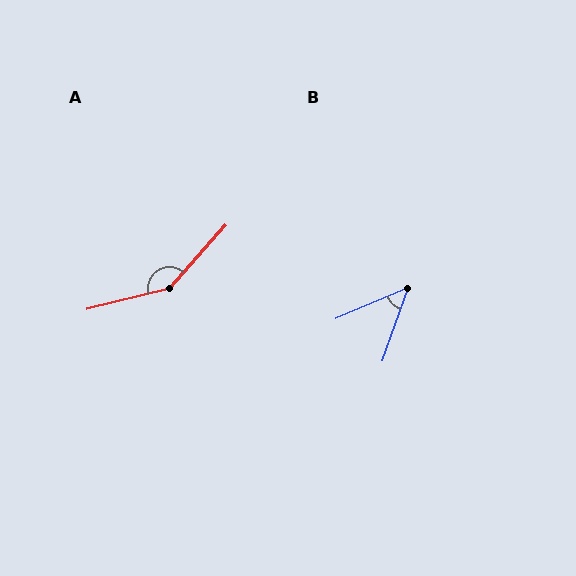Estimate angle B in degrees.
Approximately 47 degrees.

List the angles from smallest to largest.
B (47°), A (146°).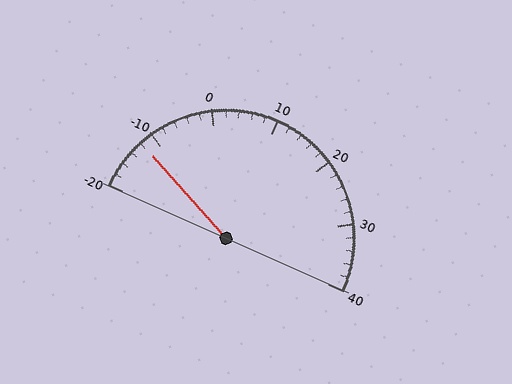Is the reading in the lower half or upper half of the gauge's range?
The reading is in the lower half of the range (-20 to 40).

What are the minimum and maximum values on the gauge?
The gauge ranges from -20 to 40.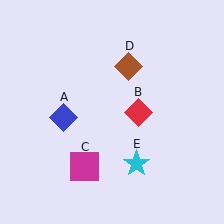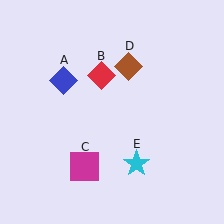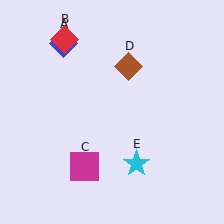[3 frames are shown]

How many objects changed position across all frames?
2 objects changed position: blue diamond (object A), red diamond (object B).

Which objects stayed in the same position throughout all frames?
Magenta square (object C) and brown diamond (object D) and cyan star (object E) remained stationary.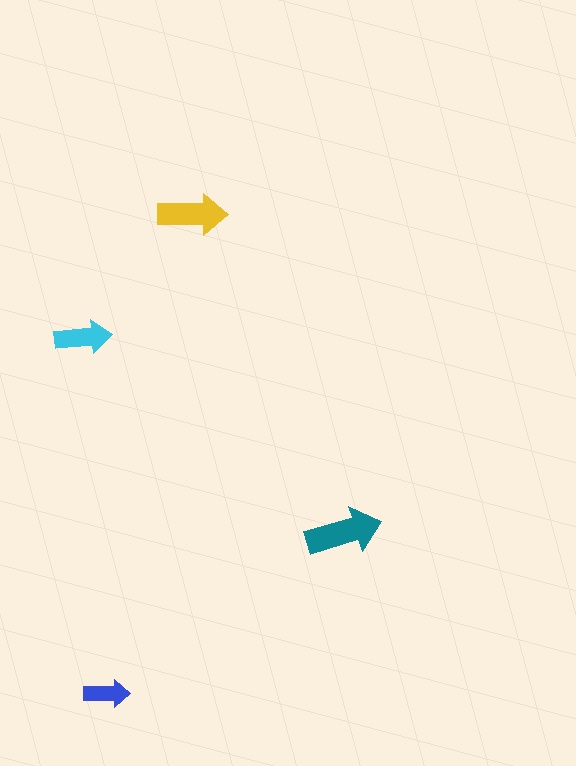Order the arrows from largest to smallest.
the teal one, the yellow one, the cyan one, the blue one.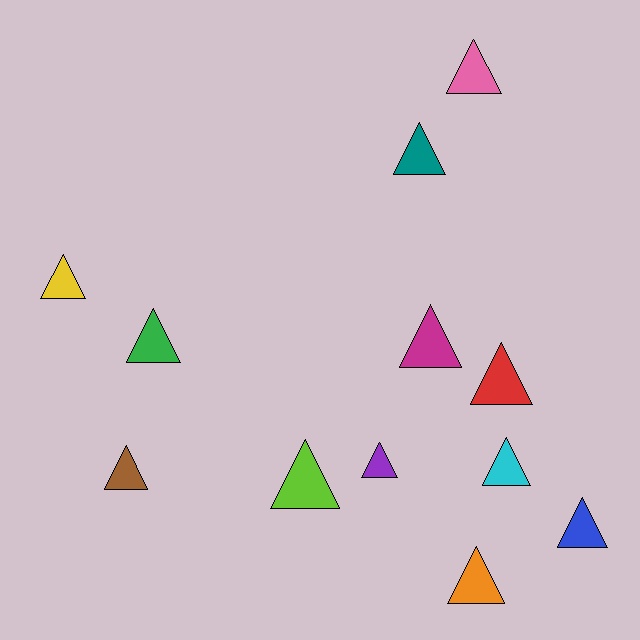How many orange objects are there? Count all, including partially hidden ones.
There is 1 orange object.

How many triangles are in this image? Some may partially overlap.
There are 12 triangles.